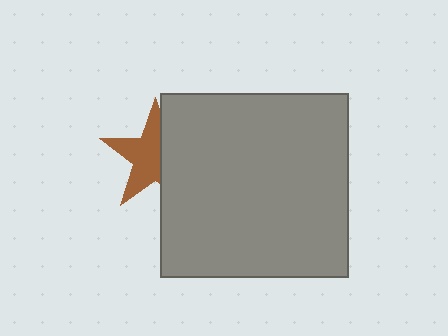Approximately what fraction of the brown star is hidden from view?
Roughly 43% of the brown star is hidden behind the gray rectangle.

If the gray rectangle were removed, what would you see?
You would see the complete brown star.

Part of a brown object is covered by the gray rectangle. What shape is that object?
It is a star.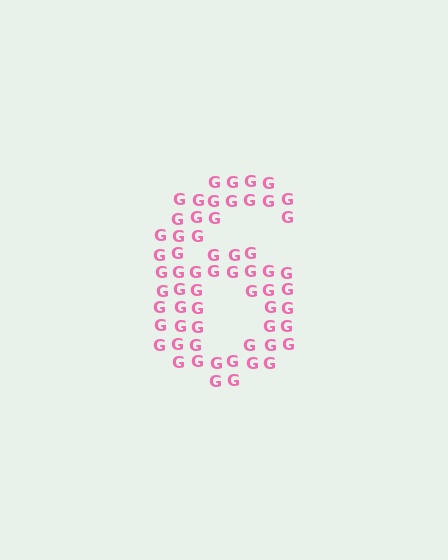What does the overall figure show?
The overall figure shows the digit 6.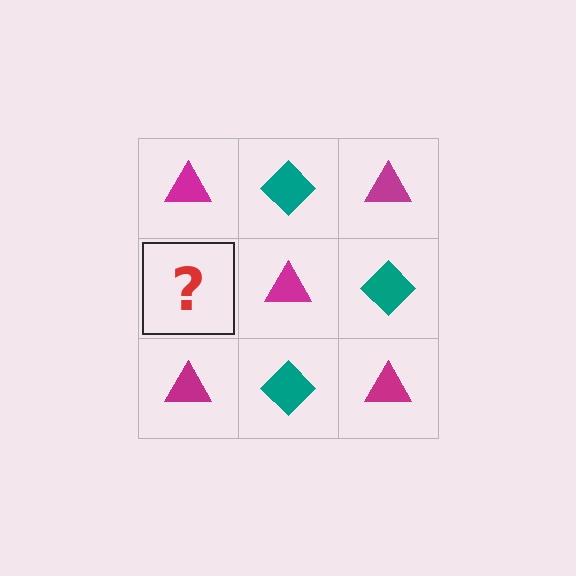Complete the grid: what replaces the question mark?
The question mark should be replaced with a teal diamond.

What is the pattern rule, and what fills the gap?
The rule is that it alternates magenta triangle and teal diamond in a checkerboard pattern. The gap should be filled with a teal diamond.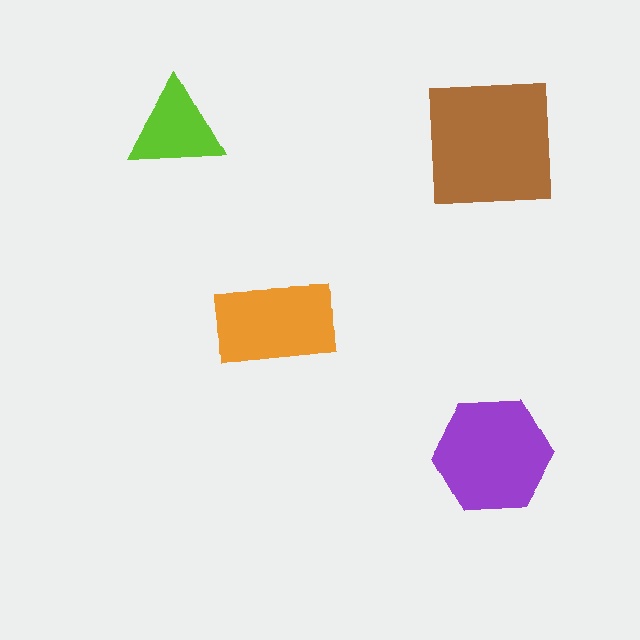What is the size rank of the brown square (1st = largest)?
1st.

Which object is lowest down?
The purple hexagon is bottommost.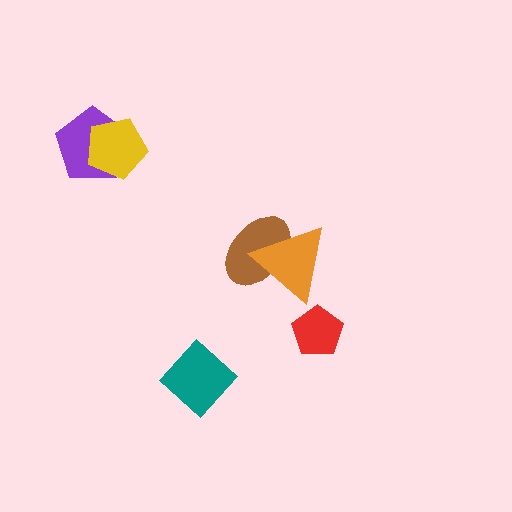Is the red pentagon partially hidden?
No, no other shape covers it.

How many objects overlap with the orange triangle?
1 object overlaps with the orange triangle.